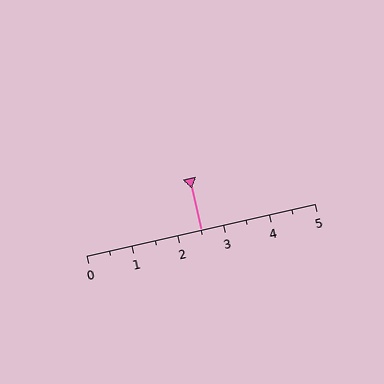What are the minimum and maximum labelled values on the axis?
The axis runs from 0 to 5.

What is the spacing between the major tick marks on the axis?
The major ticks are spaced 1 apart.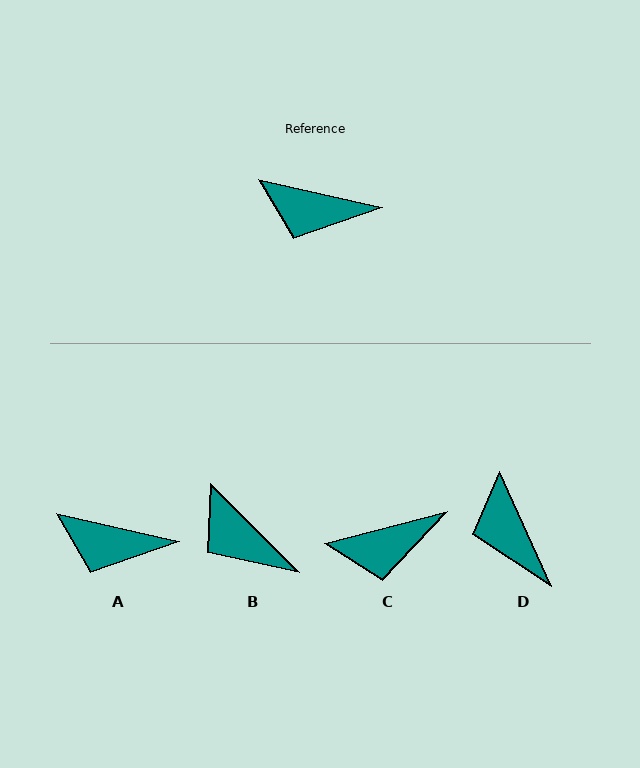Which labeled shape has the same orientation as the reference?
A.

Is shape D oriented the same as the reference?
No, it is off by about 53 degrees.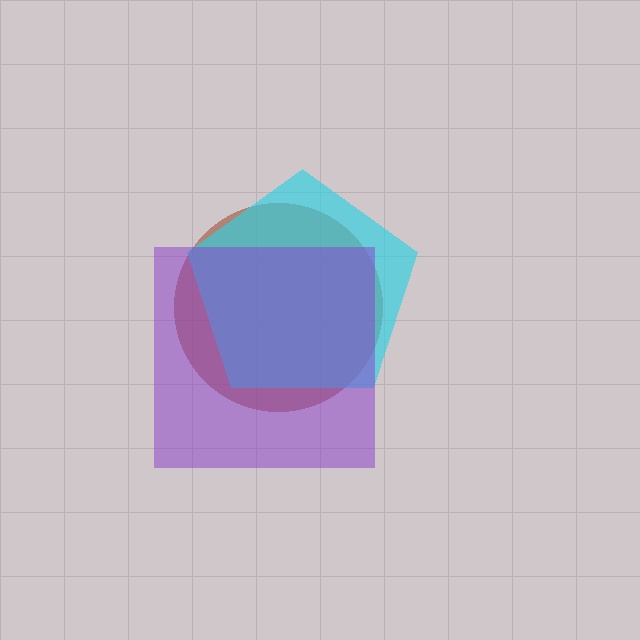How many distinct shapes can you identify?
There are 3 distinct shapes: a brown circle, a cyan pentagon, a purple square.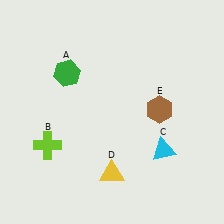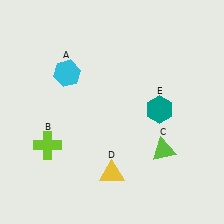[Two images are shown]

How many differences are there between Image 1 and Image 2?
There are 3 differences between the two images.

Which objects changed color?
A changed from green to cyan. C changed from cyan to lime. E changed from brown to teal.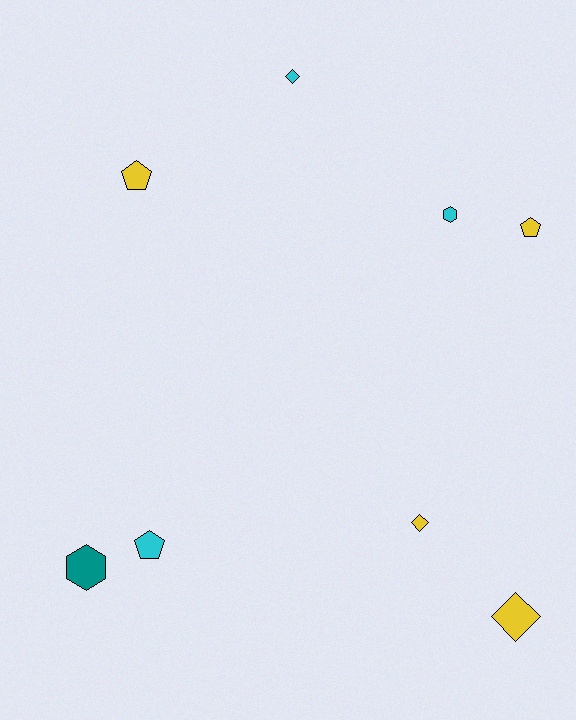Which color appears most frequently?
Yellow, with 4 objects.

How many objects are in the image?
There are 8 objects.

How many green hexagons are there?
There are no green hexagons.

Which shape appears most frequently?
Diamond, with 3 objects.